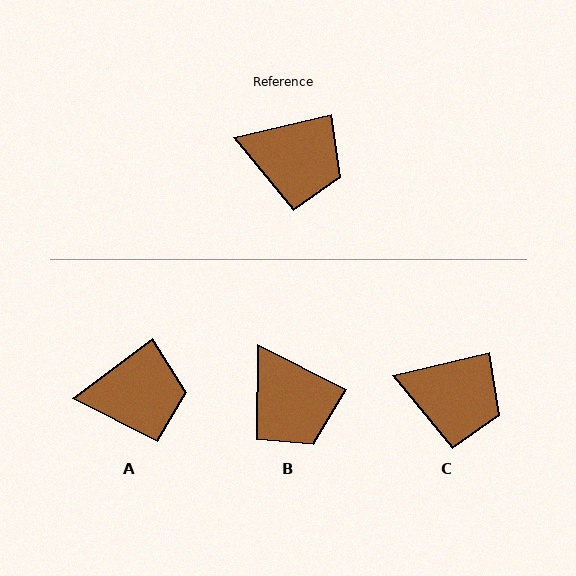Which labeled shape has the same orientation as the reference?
C.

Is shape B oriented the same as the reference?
No, it is off by about 40 degrees.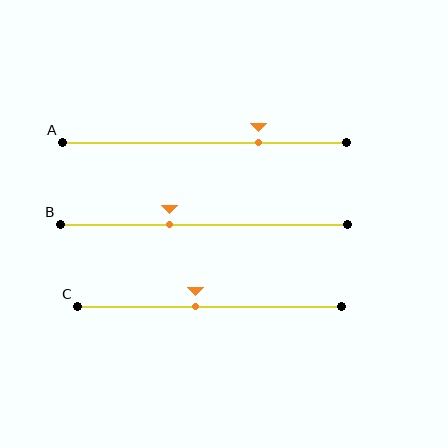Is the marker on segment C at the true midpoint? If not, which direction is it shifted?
No, the marker on segment C is shifted to the left by about 5% of the segment length.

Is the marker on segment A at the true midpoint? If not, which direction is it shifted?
No, the marker on segment A is shifted to the right by about 19% of the segment length.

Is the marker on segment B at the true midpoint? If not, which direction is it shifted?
No, the marker on segment B is shifted to the left by about 12% of the segment length.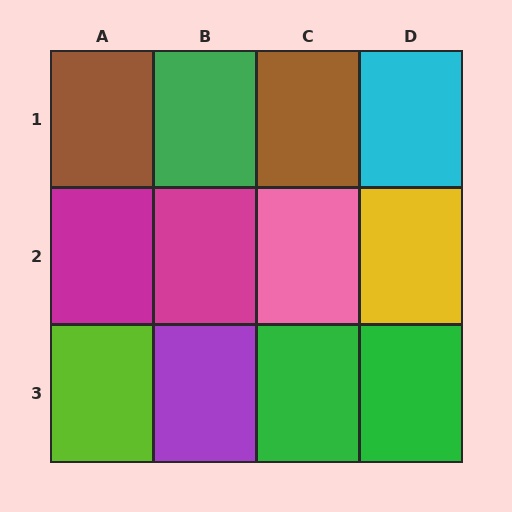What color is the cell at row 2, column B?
Magenta.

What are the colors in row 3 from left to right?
Lime, purple, green, green.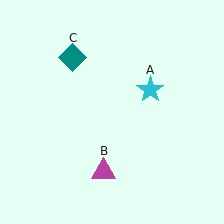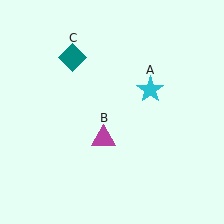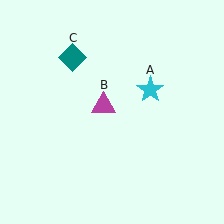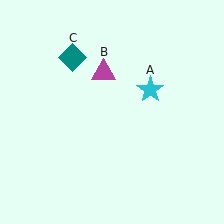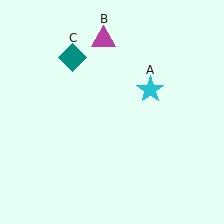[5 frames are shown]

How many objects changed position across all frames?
1 object changed position: magenta triangle (object B).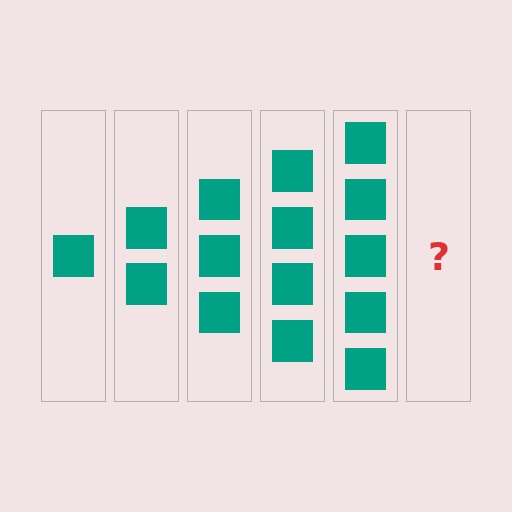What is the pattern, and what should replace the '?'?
The pattern is that each step adds one more square. The '?' should be 6 squares.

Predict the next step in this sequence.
The next step is 6 squares.